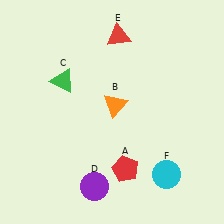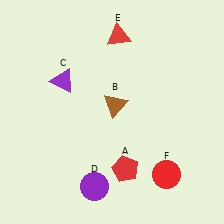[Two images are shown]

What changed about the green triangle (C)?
In Image 1, C is green. In Image 2, it changed to purple.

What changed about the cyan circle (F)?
In Image 1, F is cyan. In Image 2, it changed to red.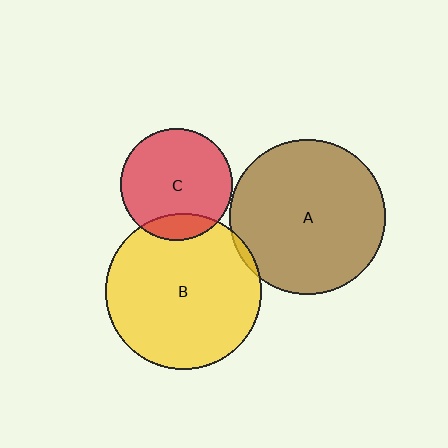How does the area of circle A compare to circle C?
Approximately 1.9 times.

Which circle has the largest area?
Circle B (yellow).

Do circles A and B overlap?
Yes.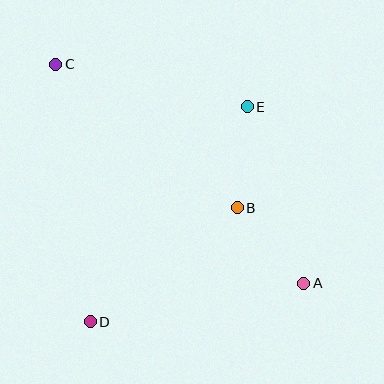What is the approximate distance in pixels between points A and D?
The distance between A and D is approximately 217 pixels.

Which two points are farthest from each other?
Points A and C are farthest from each other.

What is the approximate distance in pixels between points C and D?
The distance between C and D is approximately 260 pixels.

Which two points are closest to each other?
Points A and B are closest to each other.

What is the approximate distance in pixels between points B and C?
The distance between B and C is approximately 231 pixels.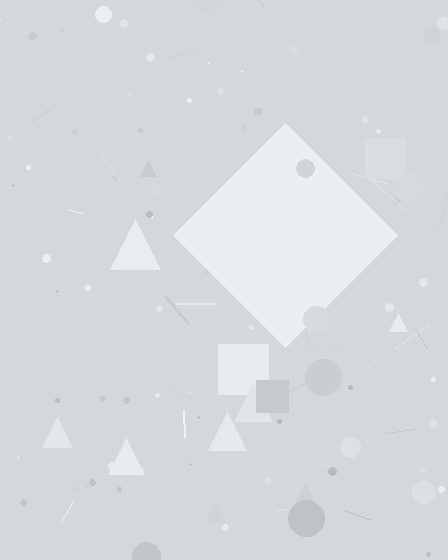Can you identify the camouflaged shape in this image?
The camouflaged shape is a diamond.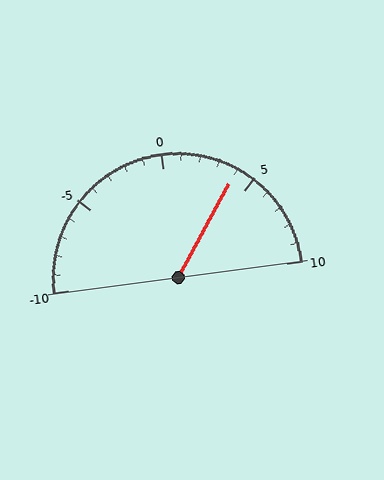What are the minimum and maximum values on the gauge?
The gauge ranges from -10 to 10.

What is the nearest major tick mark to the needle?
The nearest major tick mark is 5.